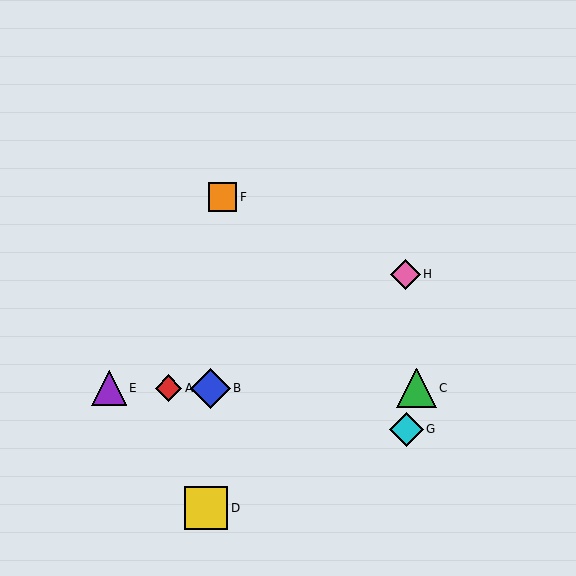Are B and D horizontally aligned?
No, B is at y≈388 and D is at y≈508.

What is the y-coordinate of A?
Object A is at y≈388.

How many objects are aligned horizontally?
4 objects (A, B, C, E) are aligned horizontally.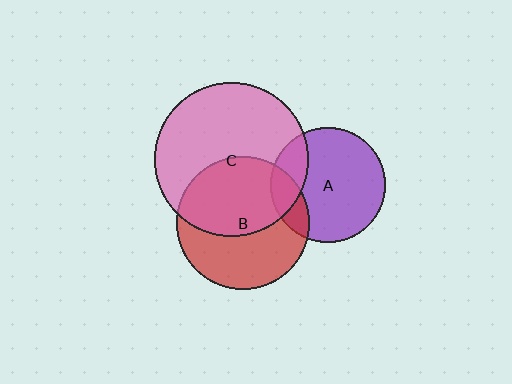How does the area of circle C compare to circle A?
Approximately 1.8 times.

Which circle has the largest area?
Circle C (pink).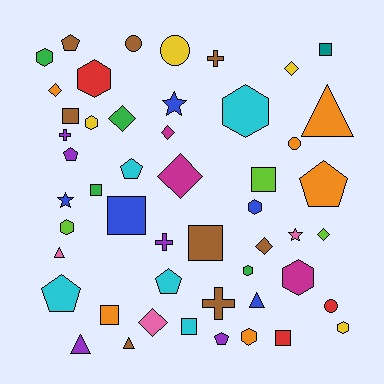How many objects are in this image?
There are 50 objects.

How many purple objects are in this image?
There are 5 purple objects.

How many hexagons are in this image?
There are 10 hexagons.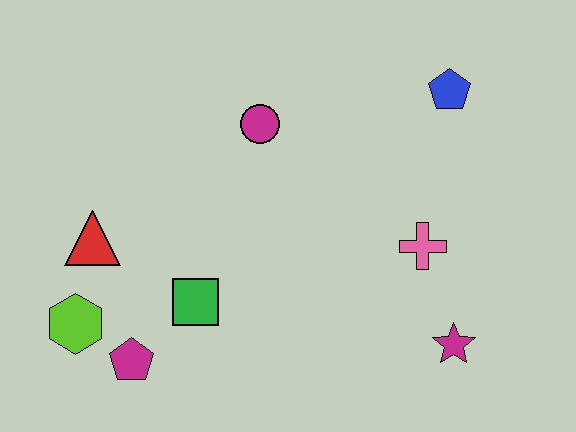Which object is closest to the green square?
The magenta pentagon is closest to the green square.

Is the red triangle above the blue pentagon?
No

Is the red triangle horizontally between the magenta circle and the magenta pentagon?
No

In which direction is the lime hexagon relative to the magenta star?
The lime hexagon is to the left of the magenta star.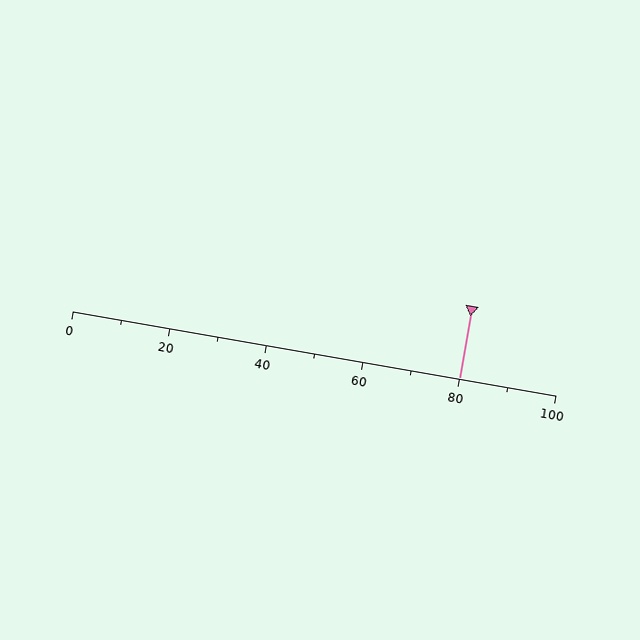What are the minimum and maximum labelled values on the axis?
The axis runs from 0 to 100.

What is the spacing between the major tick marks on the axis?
The major ticks are spaced 20 apart.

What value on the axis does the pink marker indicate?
The marker indicates approximately 80.